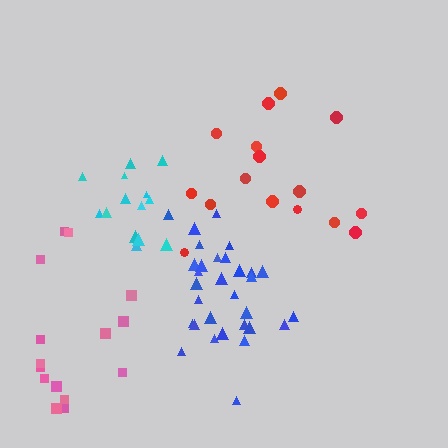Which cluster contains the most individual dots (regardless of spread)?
Blue (31).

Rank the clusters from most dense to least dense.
blue, cyan, red, pink.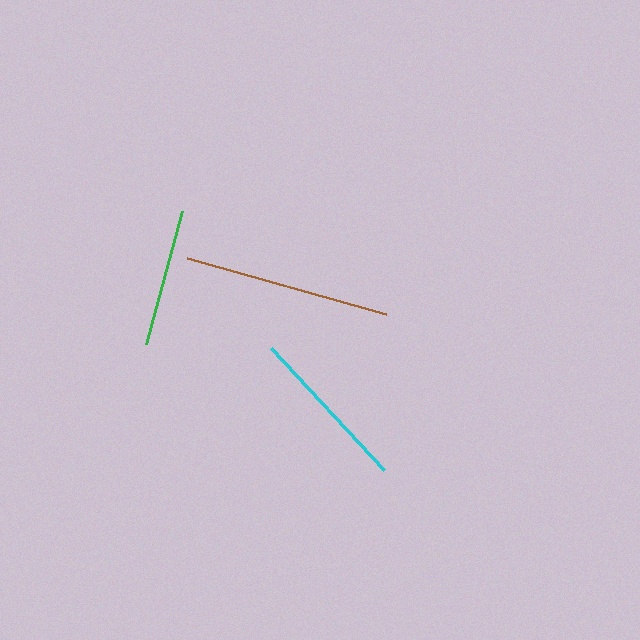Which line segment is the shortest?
The green line is the shortest at approximately 138 pixels.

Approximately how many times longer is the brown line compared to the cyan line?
The brown line is approximately 1.2 times the length of the cyan line.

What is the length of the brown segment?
The brown segment is approximately 207 pixels long.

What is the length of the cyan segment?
The cyan segment is approximately 167 pixels long.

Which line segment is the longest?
The brown line is the longest at approximately 207 pixels.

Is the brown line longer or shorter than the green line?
The brown line is longer than the green line.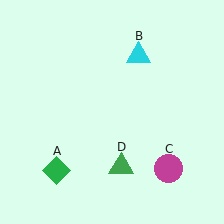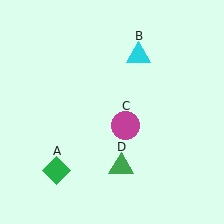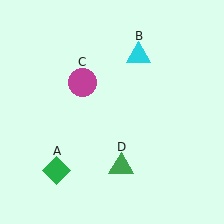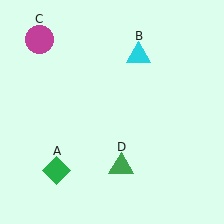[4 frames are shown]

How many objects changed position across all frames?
1 object changed position: magenta circle (object C).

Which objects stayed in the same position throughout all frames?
Green diamond (object A) and cyan triangle (object B) and green triangle (object D) remained stationary.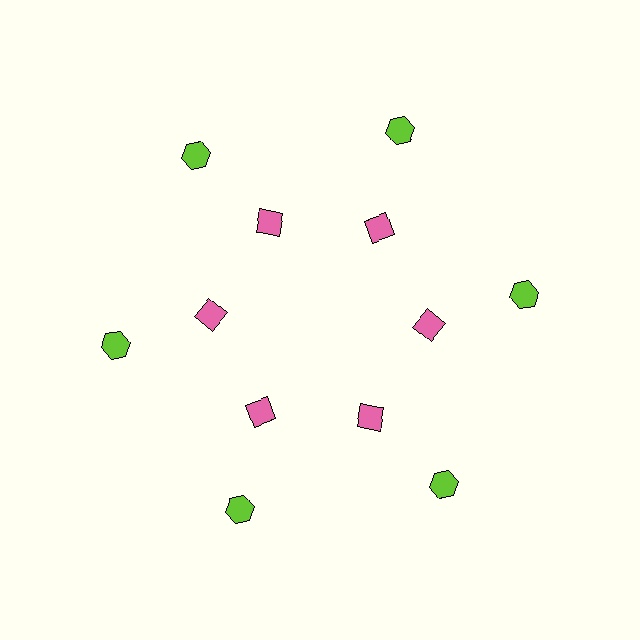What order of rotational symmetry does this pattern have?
This pattern has 6-fold rotational symmetry.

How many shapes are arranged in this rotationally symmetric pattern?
There are 12 shapes, arranged in 6 groups of 2.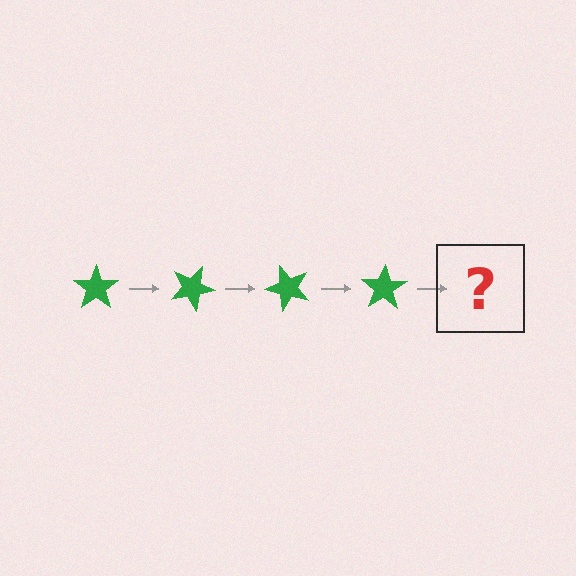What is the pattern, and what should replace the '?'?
The pattern is that the star rotates 25 degrees each step. The '?' should be a green star rotated 100 degrees.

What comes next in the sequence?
The next element should be a green star rotated 100 degrees.